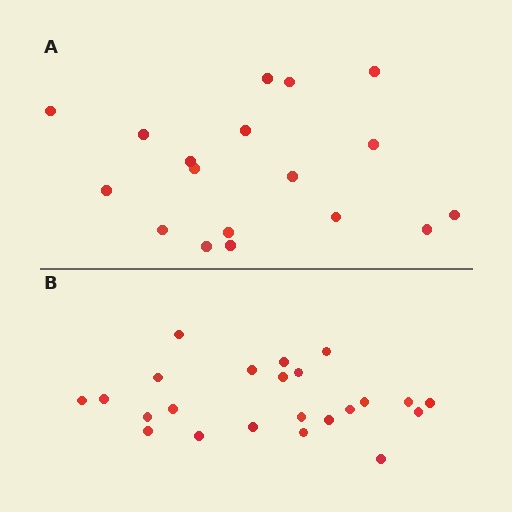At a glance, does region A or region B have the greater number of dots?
Region B (the bottom region) has more dots.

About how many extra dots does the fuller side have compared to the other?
Region B has about 5 more dots than region A.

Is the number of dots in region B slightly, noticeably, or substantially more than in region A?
Region B has noticeably more, but not dramatically so. The ratio is roughly 1.3 to 1.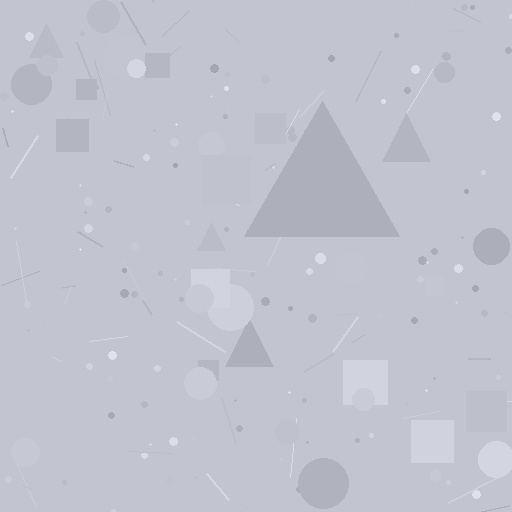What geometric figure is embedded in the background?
A triangle is embedded in the background.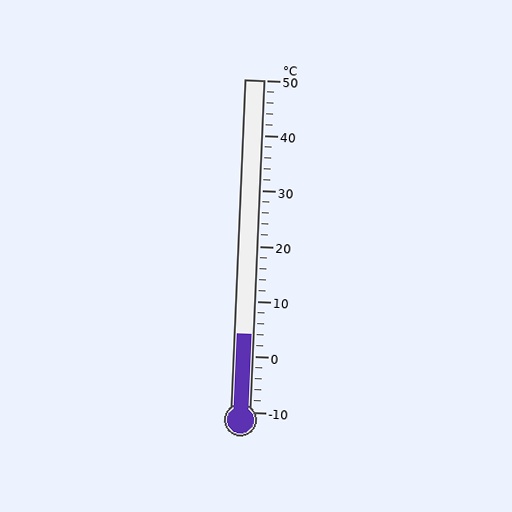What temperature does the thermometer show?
The thermometer shows approximately 4°C.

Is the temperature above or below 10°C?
The temperature is below 10°C.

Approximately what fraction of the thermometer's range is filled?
The thermometer is filled to approximately 25% of its range.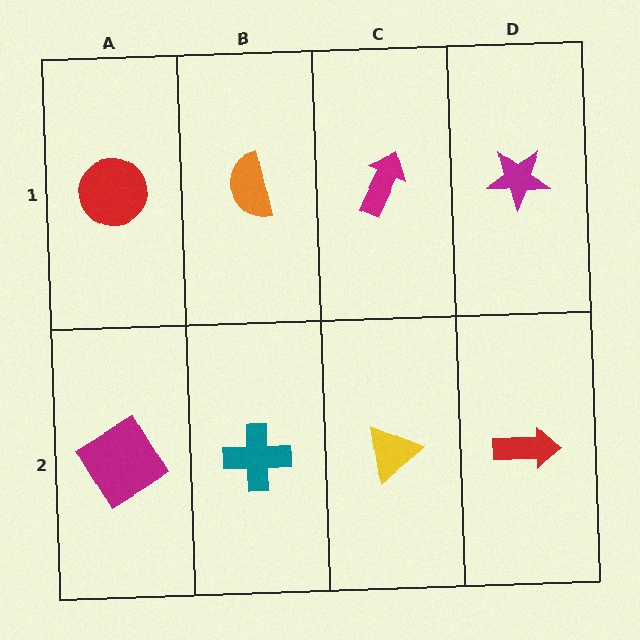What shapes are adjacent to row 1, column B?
A teal cross (row 2, column B), a red circle (row 1, column A), a magenta arrow (row 1, column C).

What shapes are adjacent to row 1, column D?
A red arrow (row 2, column D), a magenta arrow (row 1, column C).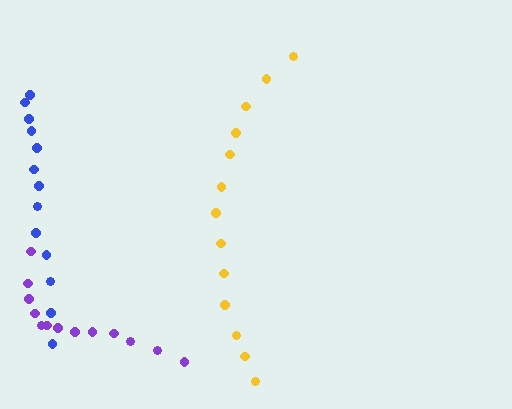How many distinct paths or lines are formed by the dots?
There are 3 distinct paths.